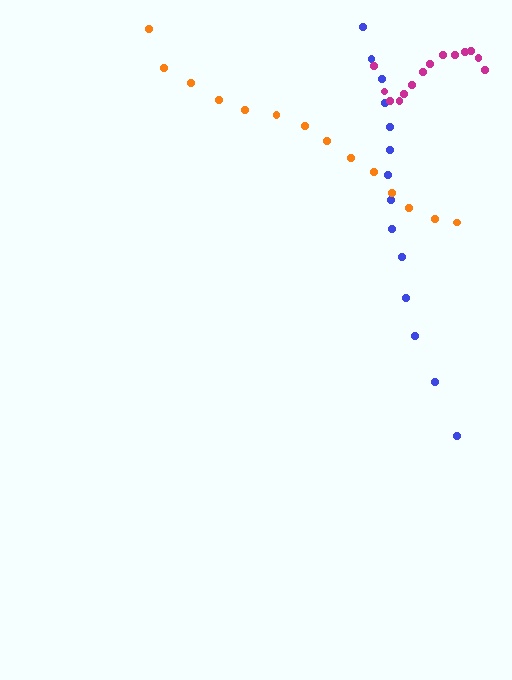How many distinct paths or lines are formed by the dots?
There are 3 distinct paths.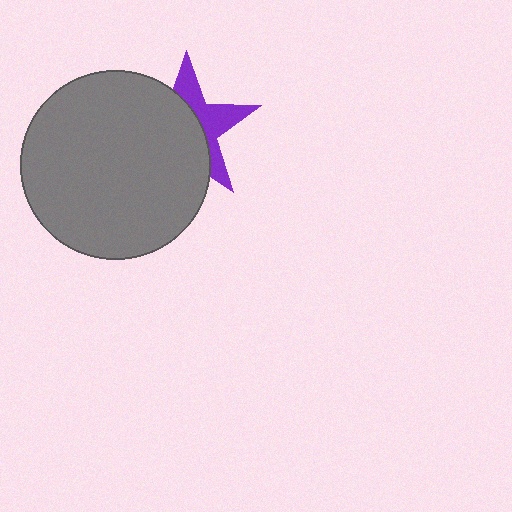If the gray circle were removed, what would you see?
You would see the complete purple star.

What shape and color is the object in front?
The object in front is a gray circle.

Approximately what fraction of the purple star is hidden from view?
Roughly 61% of the purple star is hidden behind the gray circle.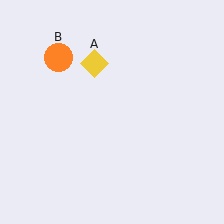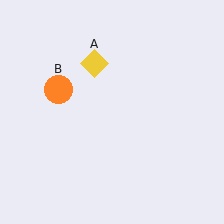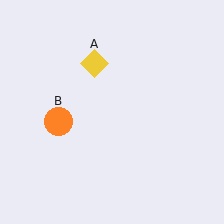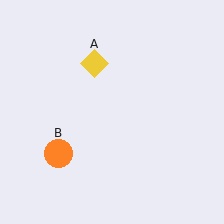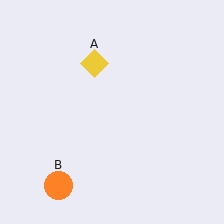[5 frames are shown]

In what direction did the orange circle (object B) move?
The orange circle (object B) moved down.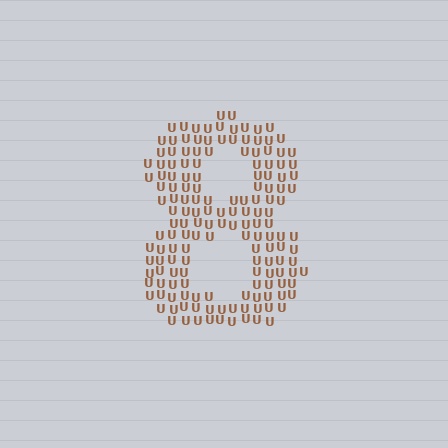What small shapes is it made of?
It is made of small letter U's.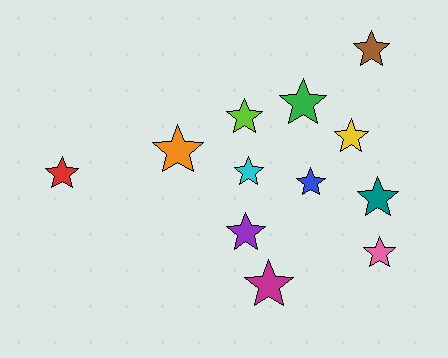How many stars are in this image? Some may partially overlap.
There are 12 stars.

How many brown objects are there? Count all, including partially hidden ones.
There is 1 brown object.